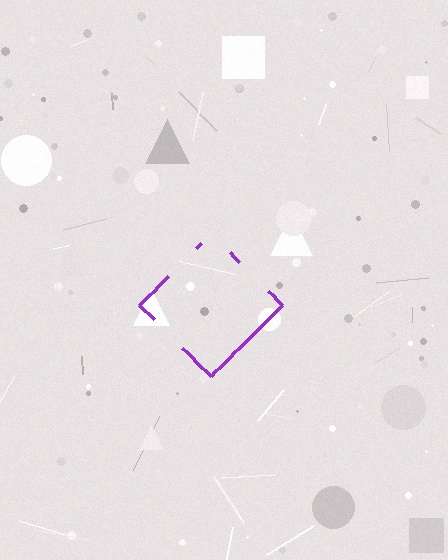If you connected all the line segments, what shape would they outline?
They would outline a diamond.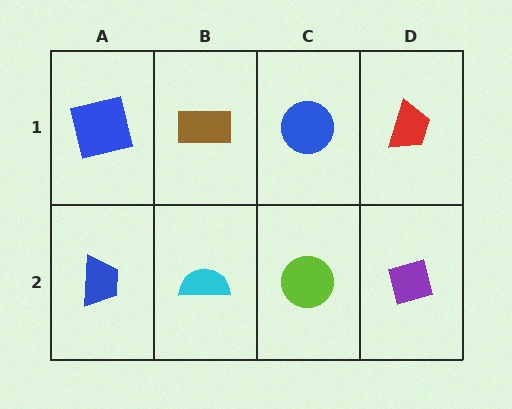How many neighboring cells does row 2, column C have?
3.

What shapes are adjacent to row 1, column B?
A cyan semicircle (row 2, column B), a blue square (row 1, column A), a blue circle (row 1, column C).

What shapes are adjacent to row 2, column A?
A blue square (row 1, column A), a cyan semicircle (row 2, column B).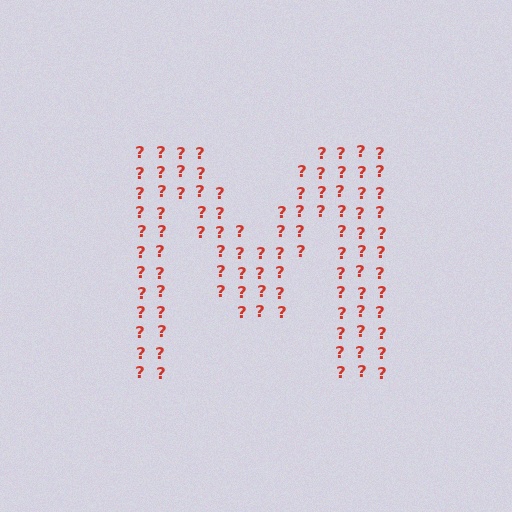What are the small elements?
The small elements are question marks.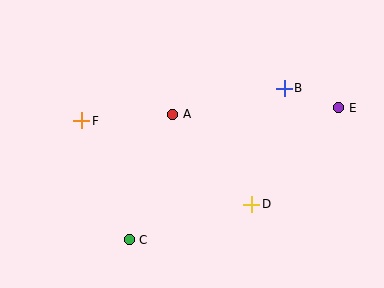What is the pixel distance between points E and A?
The distance between E and A is 166 pixels.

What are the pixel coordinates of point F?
Point F is at (82, 121).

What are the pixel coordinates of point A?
Point A is at (173, 114).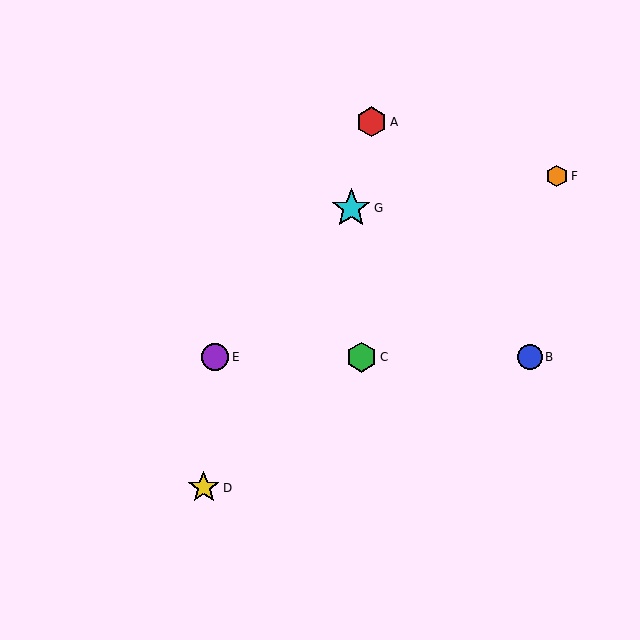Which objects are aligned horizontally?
Objects B, C, E are aligned horizontally.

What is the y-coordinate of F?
Object F is at y≈176.